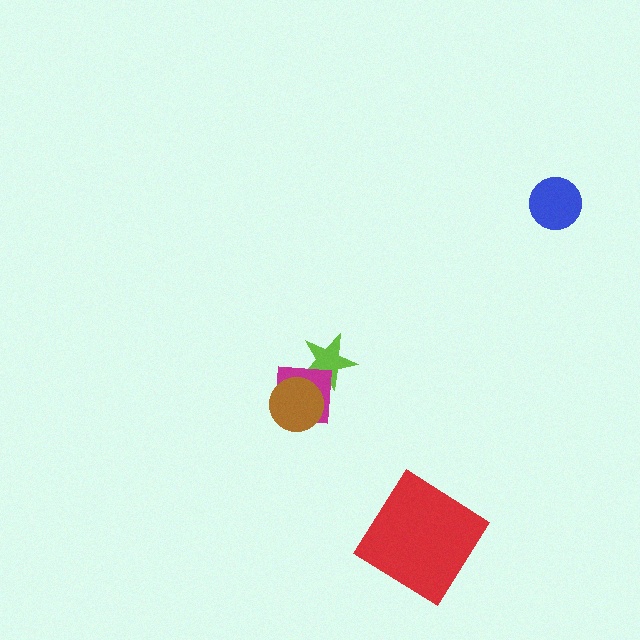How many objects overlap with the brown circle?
1 object overlaps with the brown circle.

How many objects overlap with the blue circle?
0 objects overlap with the blue circle.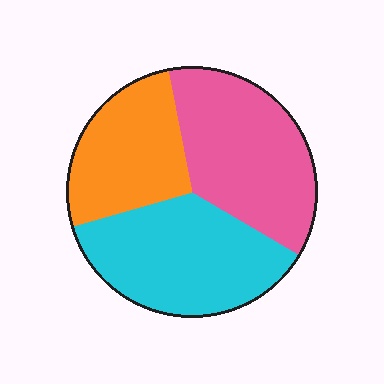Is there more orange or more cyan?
Cyan.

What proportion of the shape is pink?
Pink takes up between a third and a half of the shape.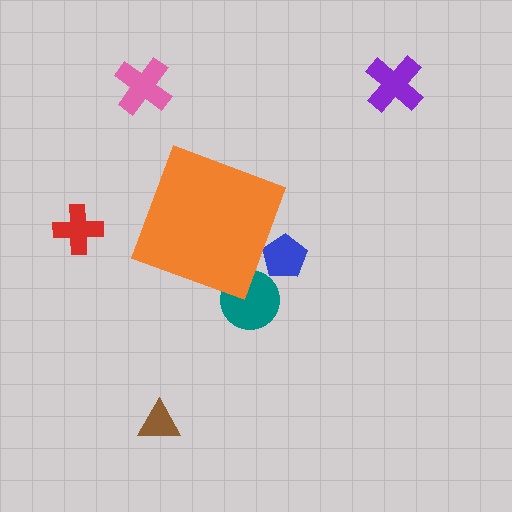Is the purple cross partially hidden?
No, the purple cross is fully visible.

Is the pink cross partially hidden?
No, the pink cross is fully visible.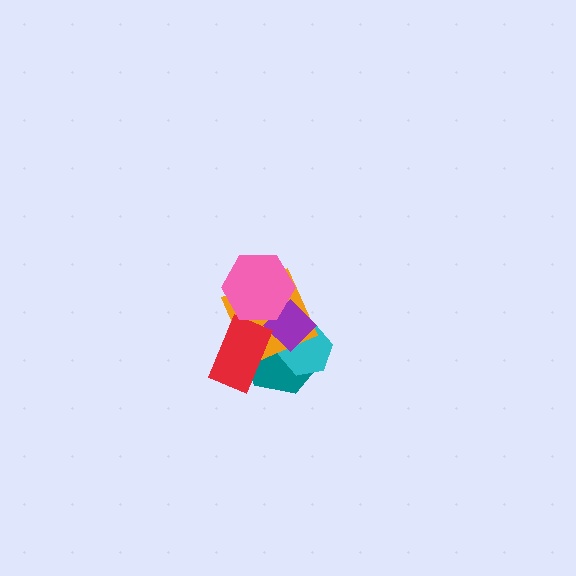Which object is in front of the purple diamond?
The pink hexagon is in front of the purple diamond.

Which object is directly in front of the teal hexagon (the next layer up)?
The cyan hexagon is directly in front of the teal hexagon.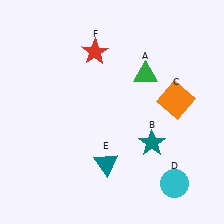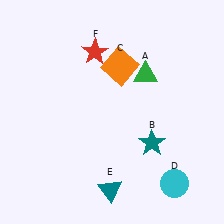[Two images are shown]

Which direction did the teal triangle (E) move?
The teal triangle (E) moved down.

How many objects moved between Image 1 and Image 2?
2 objects moved between the two images.